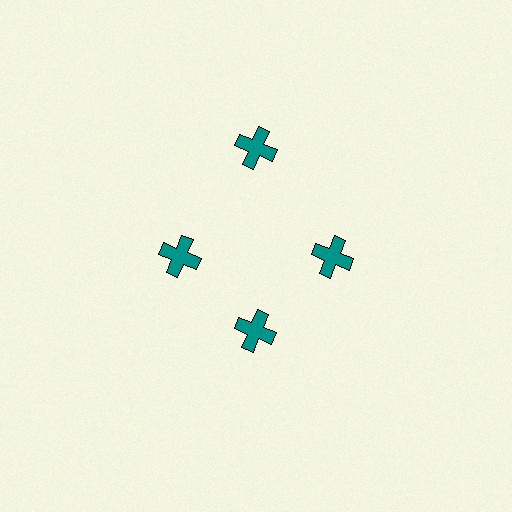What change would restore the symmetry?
The symmetry would be restored by moving it inward, back onto the ring so that all 4 crosses sit at equal angles and equal distance from the center.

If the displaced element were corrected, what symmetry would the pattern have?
It would have 4-fold rotational symmetry — the pattern would map onto itself every 90 degrees.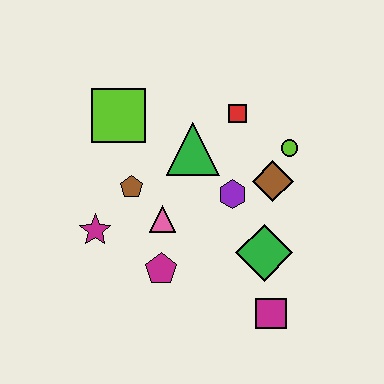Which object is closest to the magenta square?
The green diamond is closest to the magenta square.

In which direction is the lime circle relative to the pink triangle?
The lime circle is to the right of the pink triangle.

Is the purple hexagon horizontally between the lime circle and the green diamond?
No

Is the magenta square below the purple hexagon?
Yes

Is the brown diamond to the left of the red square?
No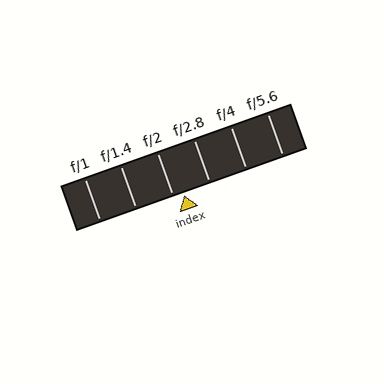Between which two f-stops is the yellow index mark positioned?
The index mark is between f/2 and f/2.8.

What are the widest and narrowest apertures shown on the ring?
The widest aperture shown is f/1 and the narrowest is f/5.6.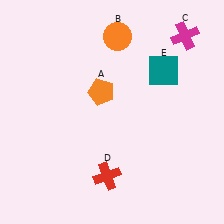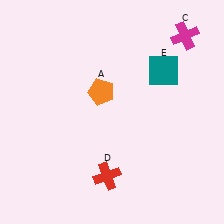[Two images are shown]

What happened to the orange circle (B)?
The orange circle (B) was removed in Image 2. It was in the top-right area of Image 1.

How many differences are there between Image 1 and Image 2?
There is 1 difference between the two images.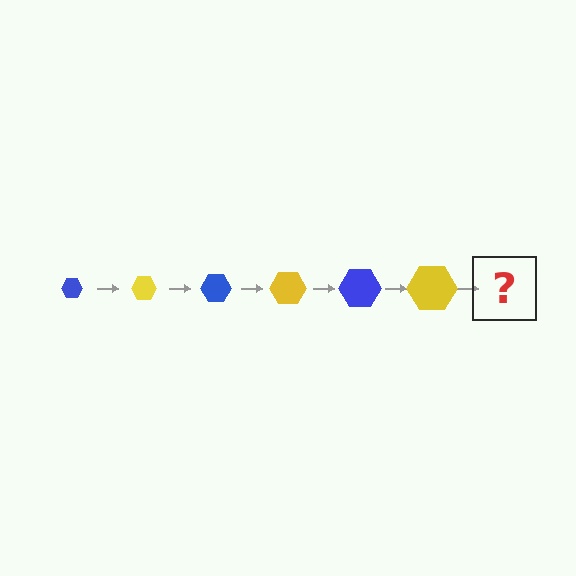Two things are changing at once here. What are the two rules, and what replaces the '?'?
The two rules are that the hexagon grows larger each step and the color cycles through blue and yellow. The '?' should be a blue hexagon, larger than the previous one.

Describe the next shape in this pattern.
It should be a blue hexagon, larger than the previous one.